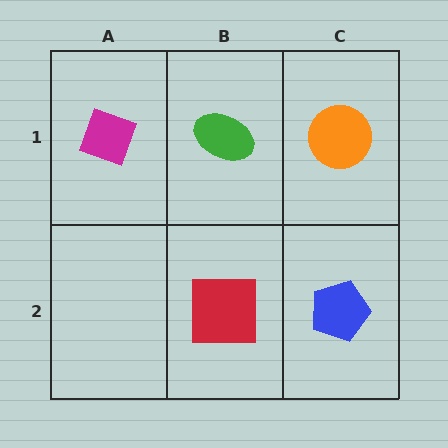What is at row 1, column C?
An orange circle.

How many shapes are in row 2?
2 shapes.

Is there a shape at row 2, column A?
No, that cell is empty.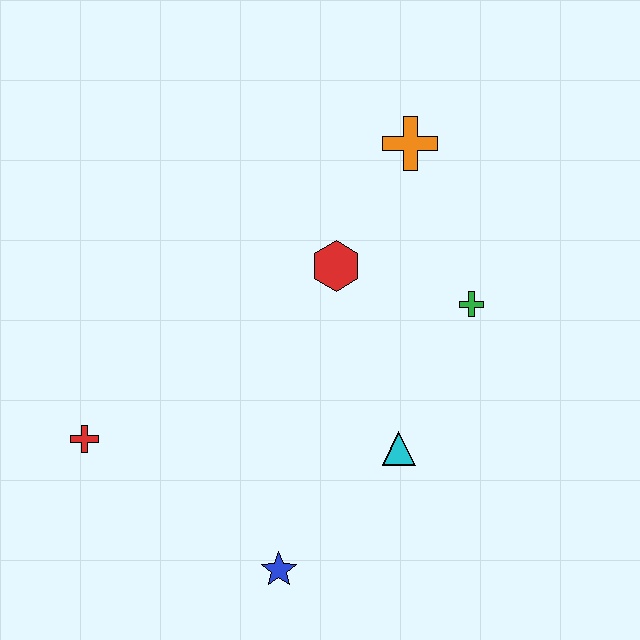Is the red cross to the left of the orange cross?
Yes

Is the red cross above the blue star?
Yes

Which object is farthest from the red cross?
The orange cross is farthest from the red cross.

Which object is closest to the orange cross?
The red hexagon is closest to the orange cross.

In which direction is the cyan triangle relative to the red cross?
The cyan triangle is to the right of the red cross.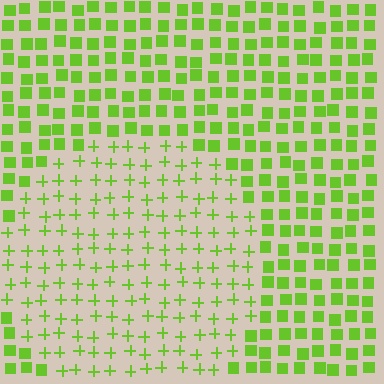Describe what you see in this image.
The image is filled with small lime elements arranged in a uniform grid. A circle-shaped region contains plus signs, while the surrounding area contains squares. The boundary is defined purely by the change in element shape.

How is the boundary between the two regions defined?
The boundary is defined by a change in element shape: plus signs inside vs. squares outside. All elements share the same color and spacing.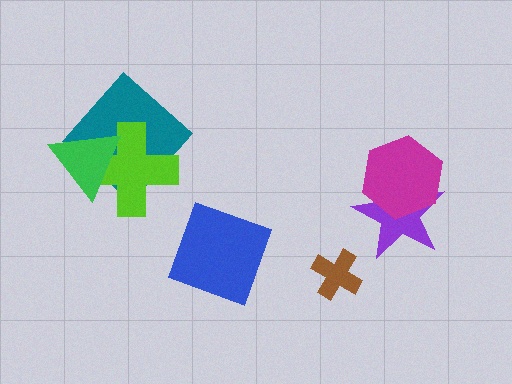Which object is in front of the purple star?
The magenta hexagon is in front of the purple star.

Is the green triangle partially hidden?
No, no other shape covers it.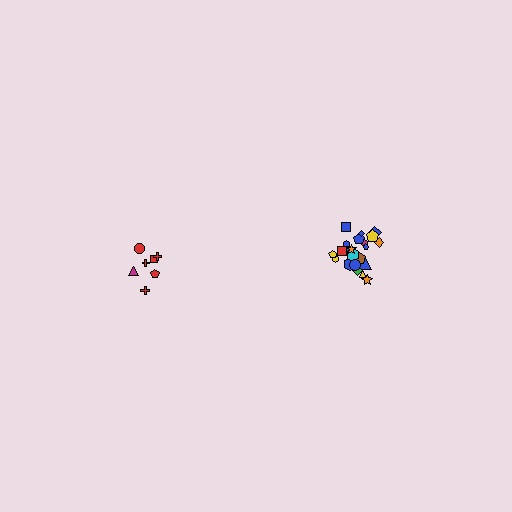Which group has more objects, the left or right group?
The right group.